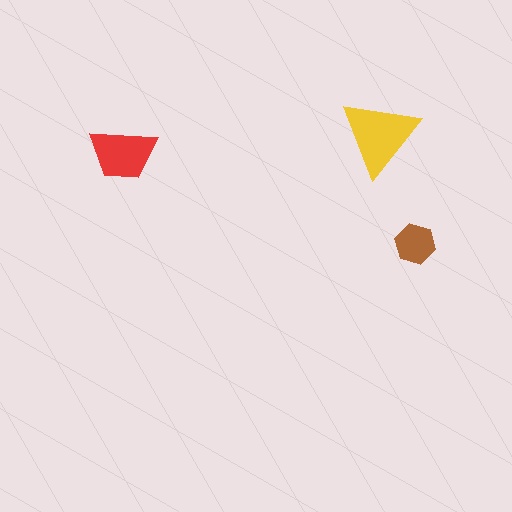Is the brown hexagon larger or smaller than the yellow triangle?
Smaller.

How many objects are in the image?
There are 3 objects in the image.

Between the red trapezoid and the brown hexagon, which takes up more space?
The red trapezoid.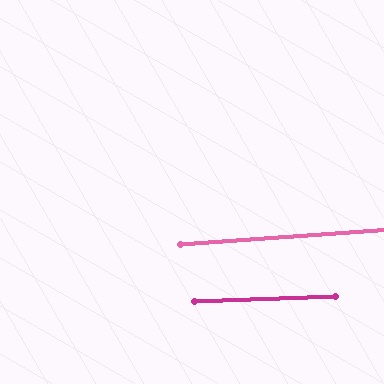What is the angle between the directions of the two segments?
Approximately 2 degrees.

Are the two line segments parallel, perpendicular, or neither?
Parallel — their directions differ by only 1.8°.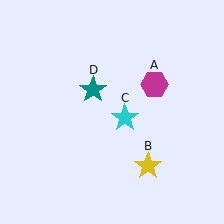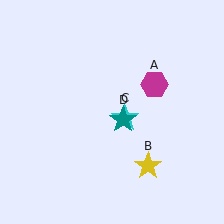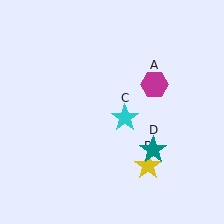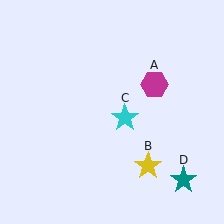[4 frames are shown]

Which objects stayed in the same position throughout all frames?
Magenta hexagon (object A) and yellow star (object B) and cyan star (object C) remained stationary.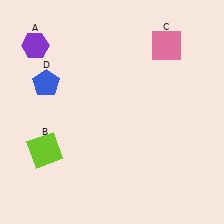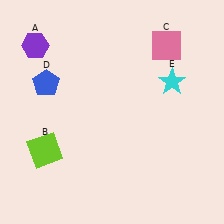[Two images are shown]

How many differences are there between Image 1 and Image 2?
There is 1 difference between the two images.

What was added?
A cyan star (E) was added in Image 2.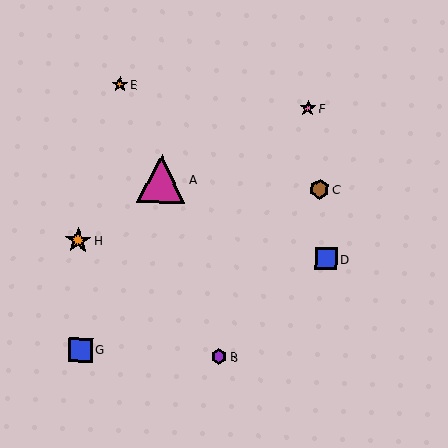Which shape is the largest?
The magenta triangle (labeled A) is the largest.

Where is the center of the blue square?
The center of the blue square is at (80, 350).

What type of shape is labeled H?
Shape H is an orange star.